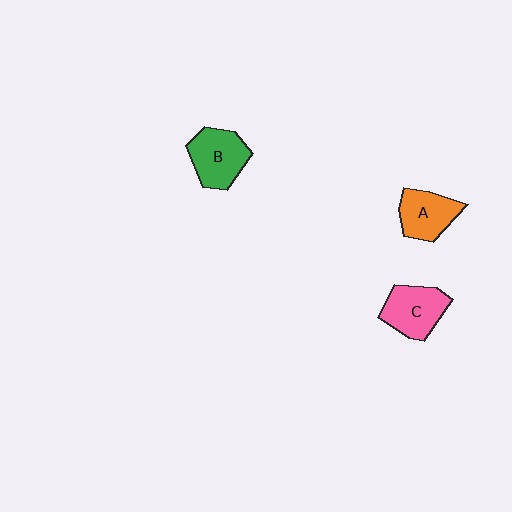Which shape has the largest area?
Shape B (green).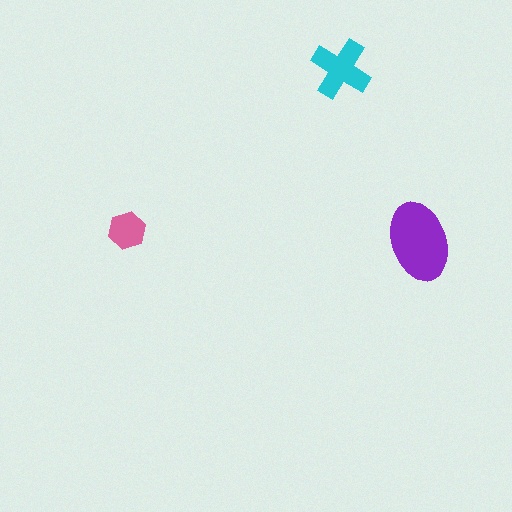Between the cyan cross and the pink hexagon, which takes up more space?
The cyan cross.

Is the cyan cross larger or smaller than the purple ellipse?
Smaller.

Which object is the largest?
The purple ellipse.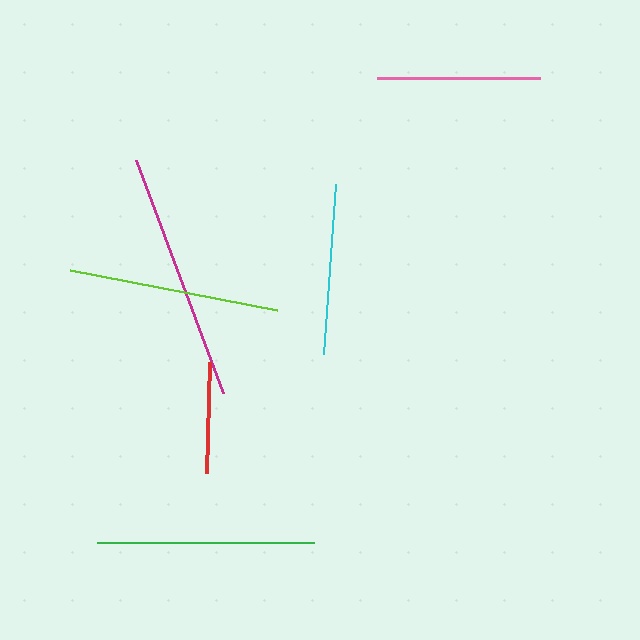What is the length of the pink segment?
The pink segment is approximately 163 pixels long.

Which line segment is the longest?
The magenta line is the longest at approximately 250 pixels.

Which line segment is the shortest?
The red line is the shortest at approximately 111 pixels.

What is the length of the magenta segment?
The magenta segment is approximately 250 pixels long.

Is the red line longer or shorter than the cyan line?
The cyan line is longer than the red line.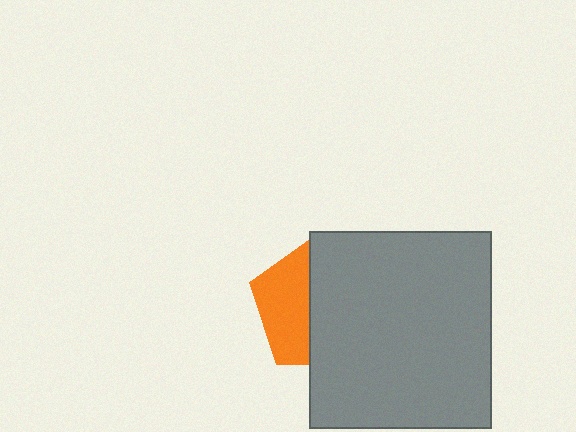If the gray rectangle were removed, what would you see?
You would see the complete orange pentagon.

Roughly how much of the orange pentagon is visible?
A small part of it is visible (roughly 40%).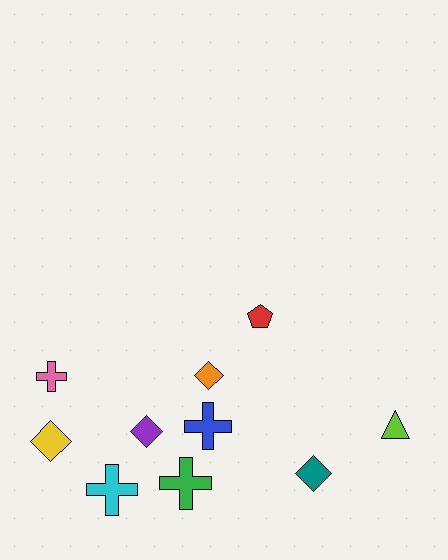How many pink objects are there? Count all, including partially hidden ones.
There is 1 pink object.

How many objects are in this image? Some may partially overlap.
There are 10 objects.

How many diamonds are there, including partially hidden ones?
There are 4 diamonds.